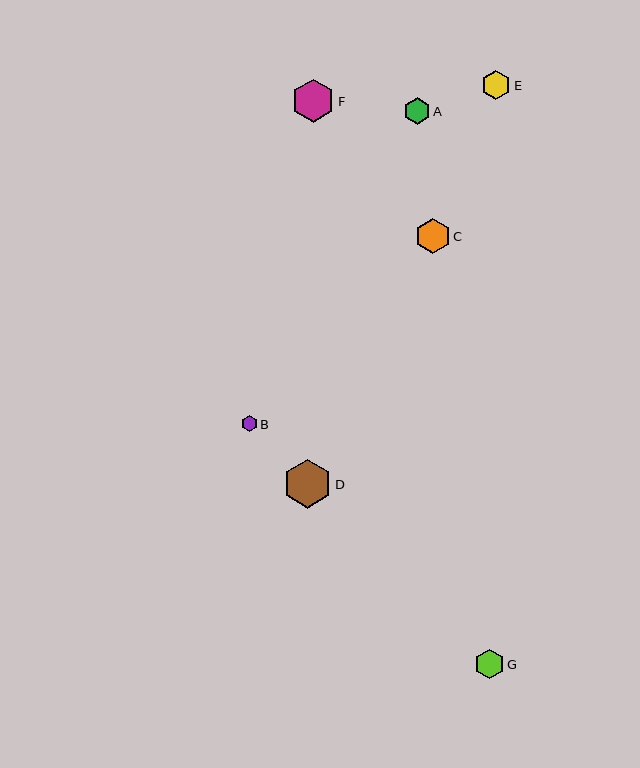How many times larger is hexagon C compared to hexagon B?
Hexagon C is approximately 2.2 times the size of hexagon B.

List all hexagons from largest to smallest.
From largest to smallest: D, F, C, G, E, A, B.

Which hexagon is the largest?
Hexagon D is the largest with a size of approximately 49 pixels.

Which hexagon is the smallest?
Hexagon B is the smallest with a size of approximately 16 pixels.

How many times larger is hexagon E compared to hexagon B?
Hexagon E is approximately 1.8 times the size of hexagon B.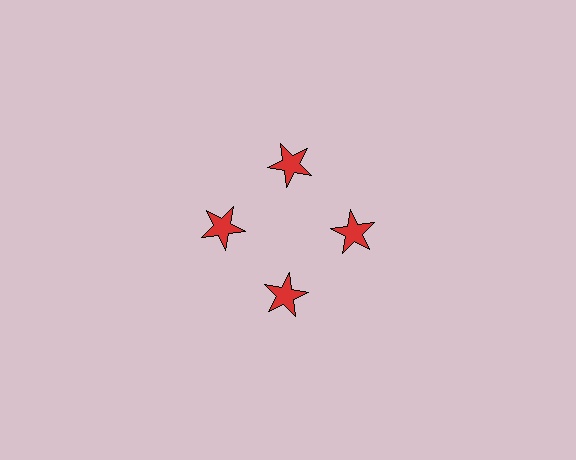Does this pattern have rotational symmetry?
Yes, this pattern has 4-fold rotational symmetry. It looks the same after rotating 90 degrees around the center.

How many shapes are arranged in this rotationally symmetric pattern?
There are 4 shapes, arranged in 4 groups of 1.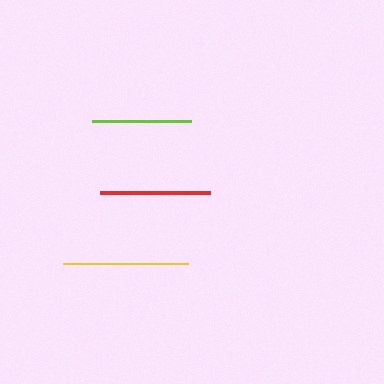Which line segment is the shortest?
The lime line is the shortest at approximately 99 pixels.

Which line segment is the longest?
The yellow line is the longest at approximately 125 pixels.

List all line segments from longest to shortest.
From longest to shortest: yellow, red, lime.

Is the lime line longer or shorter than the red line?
The red line is longer than the lime line.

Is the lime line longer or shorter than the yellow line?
The yellow line is longer than the lime line.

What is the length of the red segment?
The red segment is approximately 110 pixels long.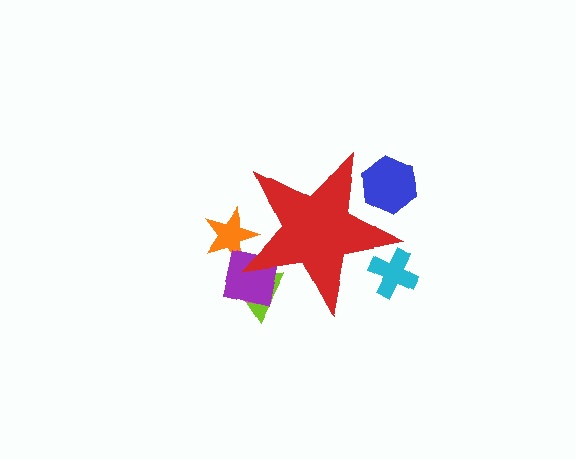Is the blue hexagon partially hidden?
Yes, the blue hexagon is partially hidden behind the red star.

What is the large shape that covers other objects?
A red star.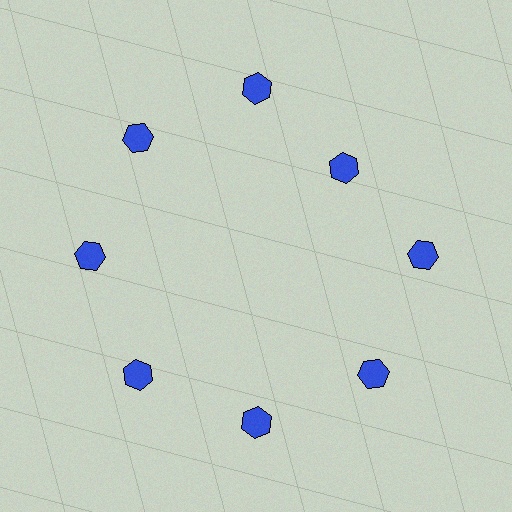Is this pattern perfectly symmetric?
No. The 8 blue hexagons are arranged in a ring, but one element near the 2 o'clock position is pulled inward toward the center, breaking the 8-fold rotational symmetry.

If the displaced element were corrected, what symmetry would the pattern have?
It would have 8-fold rotational symmetry — the pattern would map onto itself every 45 degrees.